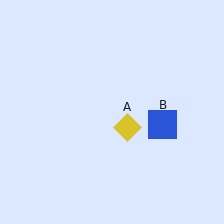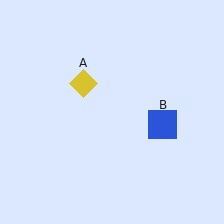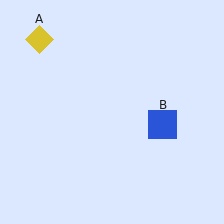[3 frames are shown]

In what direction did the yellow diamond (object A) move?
The yellow diamond (object A) moved up and to the left.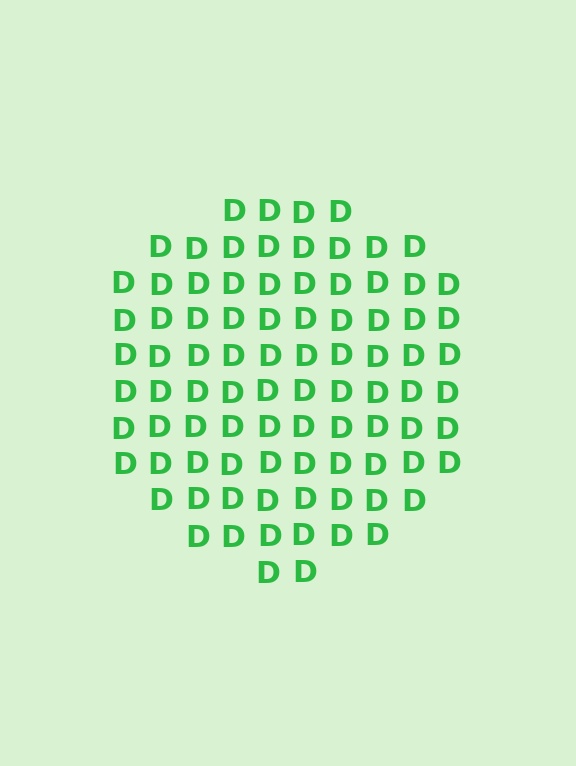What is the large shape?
The large shape is a circle.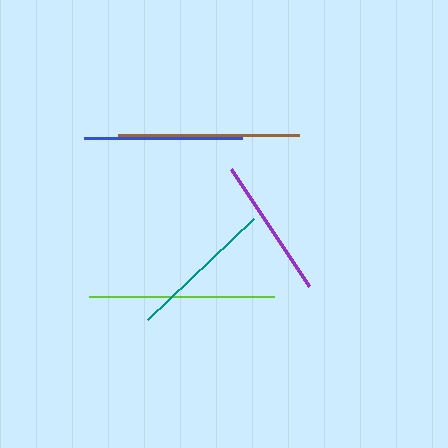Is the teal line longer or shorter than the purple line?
The teal line is longer than the purple line.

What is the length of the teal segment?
The teal segment is approximately 146 pixels long.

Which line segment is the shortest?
The purple line is the shortest at approximately 140 pixels.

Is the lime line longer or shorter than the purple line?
The lime line is longer than the purple line.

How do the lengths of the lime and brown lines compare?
The lime and brown lines are approximately the same length.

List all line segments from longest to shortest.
From longest to shortest: lime, brown, blue, teal, purple.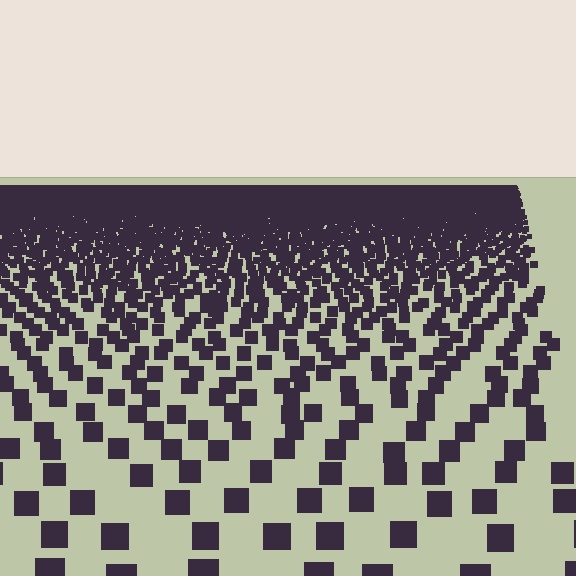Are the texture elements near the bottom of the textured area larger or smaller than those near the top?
Larger. Near the bottom, elements are closer to the viewer and appear at a bigger on-screen size.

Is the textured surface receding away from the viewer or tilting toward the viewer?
The surface is receding away from the viewer. Texture elements get smaller and denser toward the top.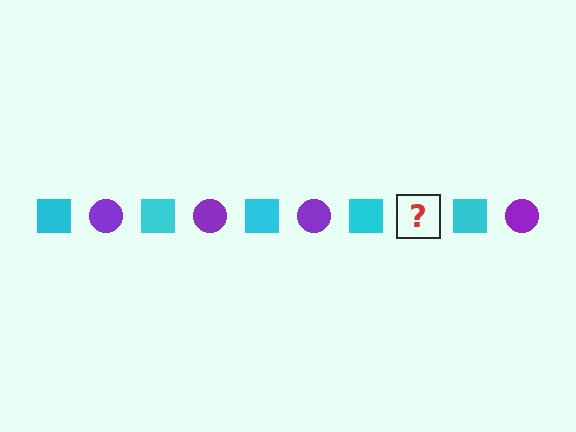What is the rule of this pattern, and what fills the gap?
The rule is that the pattern alternates between cyan square and purple circle. The gap should be filled with a purple circle.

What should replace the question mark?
The question mark should be replaced with a purple circle.